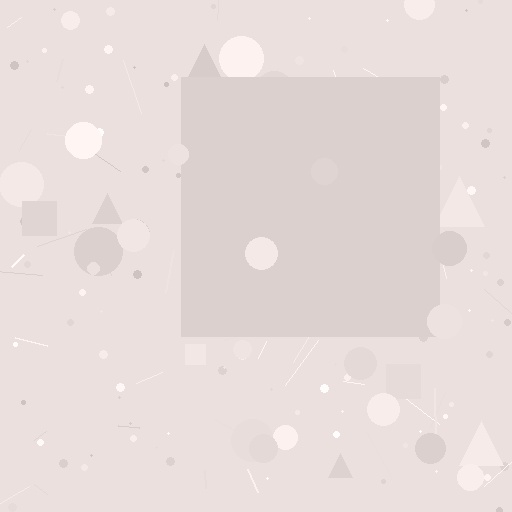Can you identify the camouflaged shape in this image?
The camouflaged shape is a square.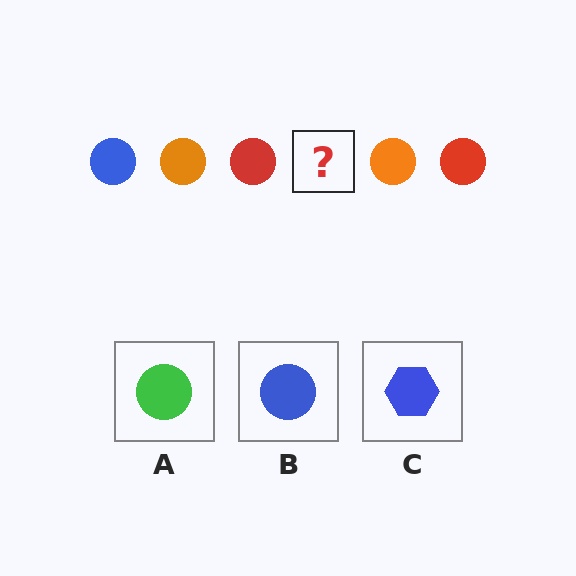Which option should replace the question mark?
Option B.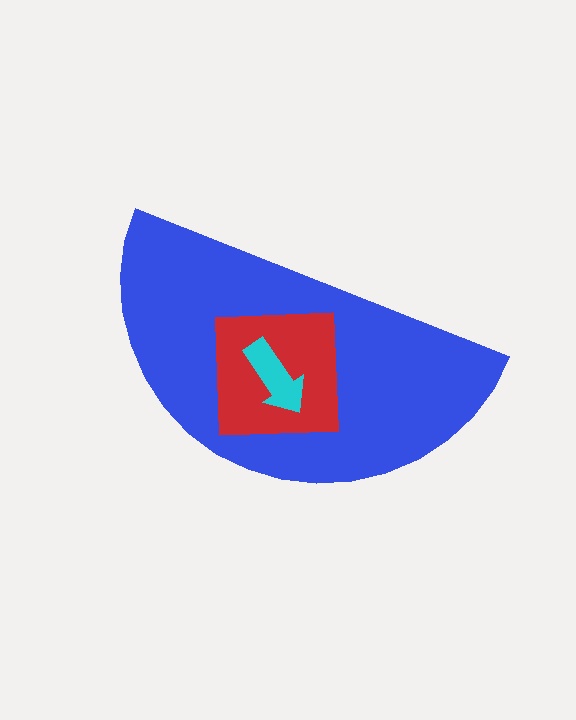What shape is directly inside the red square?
The cyan arrow.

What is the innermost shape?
The cyan arrow.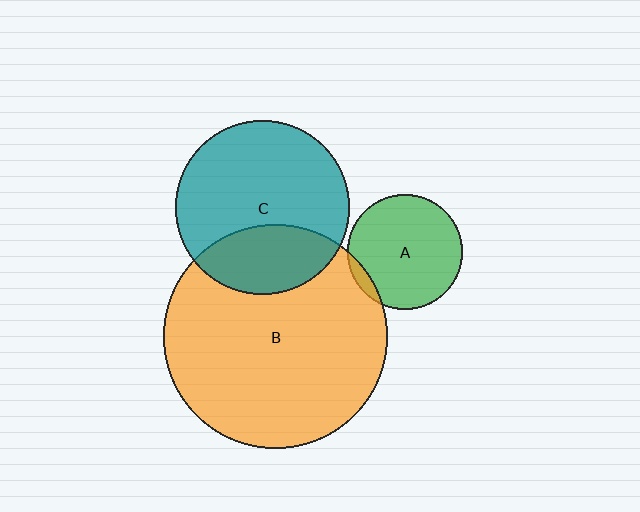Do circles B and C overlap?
Yes.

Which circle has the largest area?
Circle B (orange).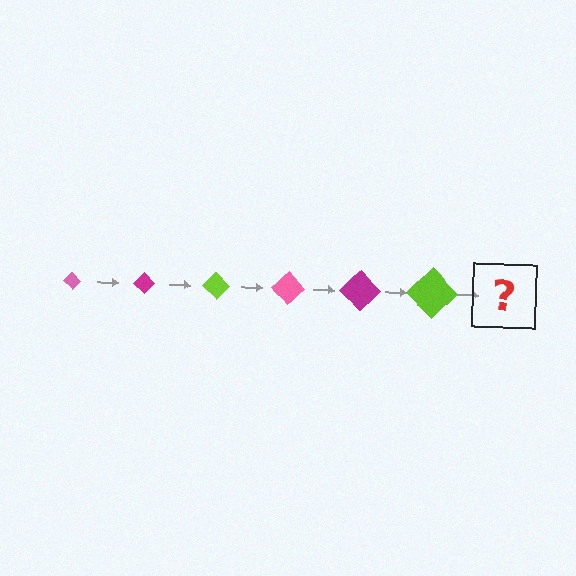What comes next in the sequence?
The next element should be a pink diamond, larger than the previous one.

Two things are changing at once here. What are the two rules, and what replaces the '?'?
The two rules are that the diamond grows larger each step and the color cycles through pink, magenta, and lime. The '?' should be a pink diamond, larger than the previous one.